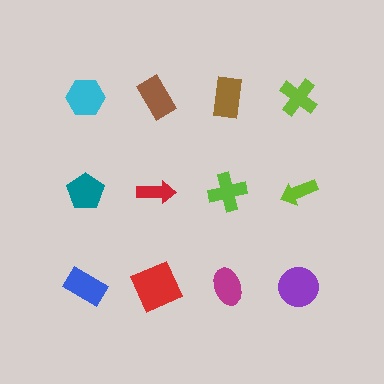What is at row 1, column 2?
A brown rectangle.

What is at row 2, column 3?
A lime cross.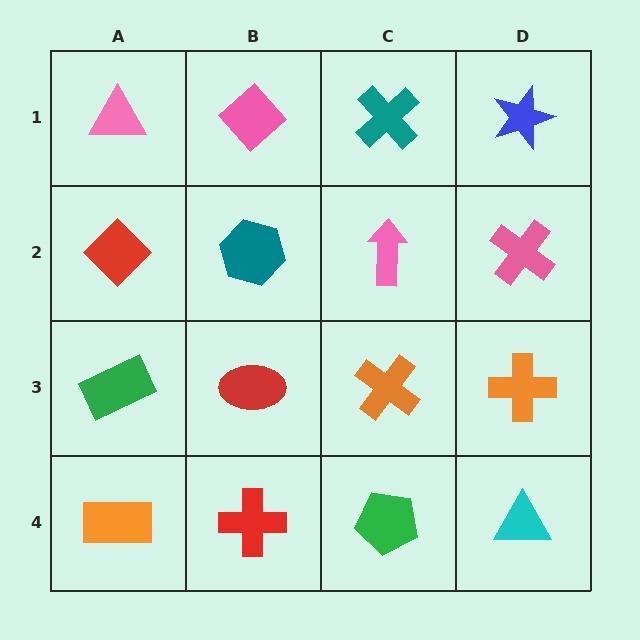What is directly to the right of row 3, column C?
An orange cross.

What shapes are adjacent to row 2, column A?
A pink triangle (row 1, column A), a green rectangle (row 3, column A), a teal hexagon (row 2, column B).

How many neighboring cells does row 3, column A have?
3.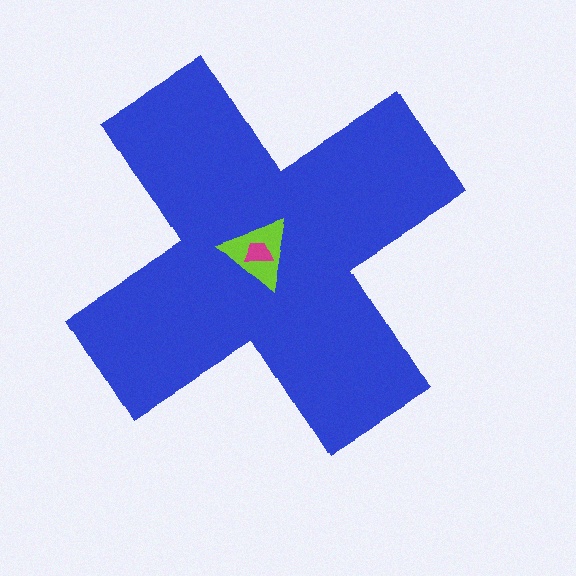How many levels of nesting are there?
3.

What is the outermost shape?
The blue cross.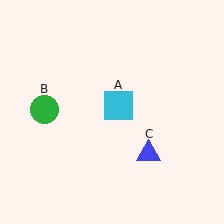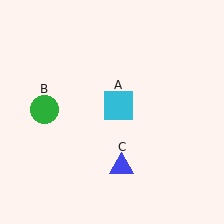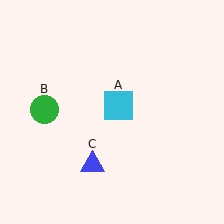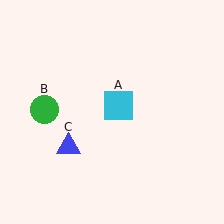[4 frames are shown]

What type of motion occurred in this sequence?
The blue triangle (object C) rotated clockwise around the center of the scene.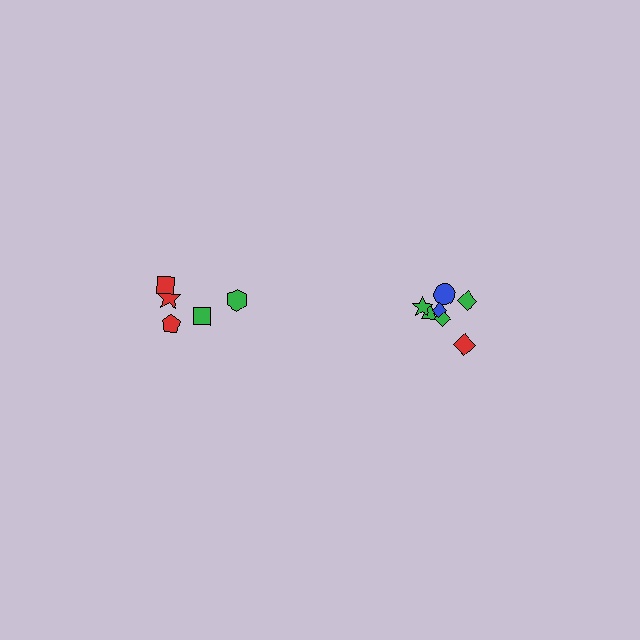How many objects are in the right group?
There are 7 objects.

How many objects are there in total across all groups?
There are 12 objects.